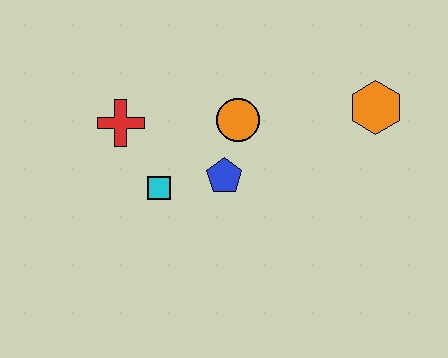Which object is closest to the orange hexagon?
The orange circle is closest to the orange hexagon.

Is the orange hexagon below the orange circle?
No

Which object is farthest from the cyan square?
The orange hexagon is farthest from the cyan square.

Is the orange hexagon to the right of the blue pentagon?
Yes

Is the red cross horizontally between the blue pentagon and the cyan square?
No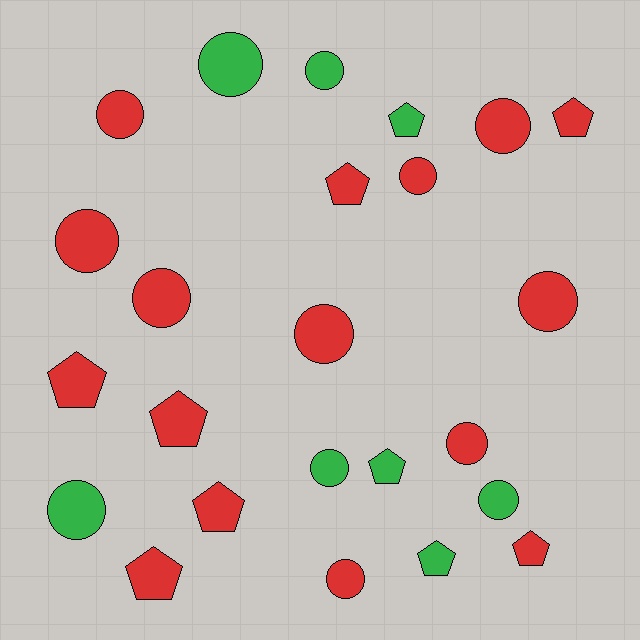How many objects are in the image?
There are 24 objects.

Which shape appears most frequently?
Circle, with 14 objects.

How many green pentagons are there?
There are 3 green pentagons.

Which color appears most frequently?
Red, with 16 objects.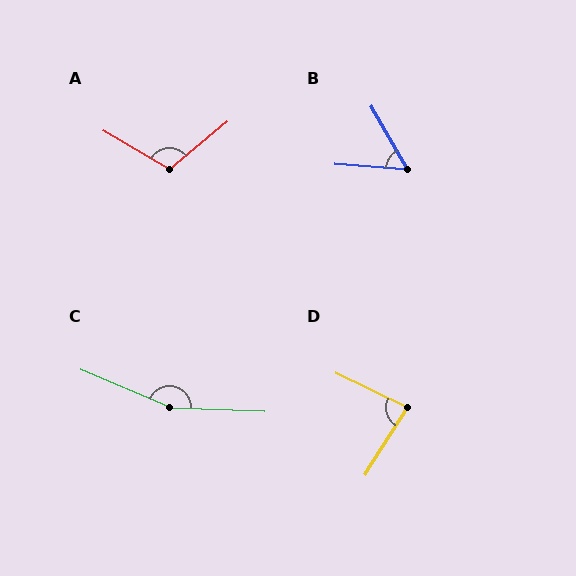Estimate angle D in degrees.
Approximately 83 degrees.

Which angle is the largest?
C, at approximately 159 degrees.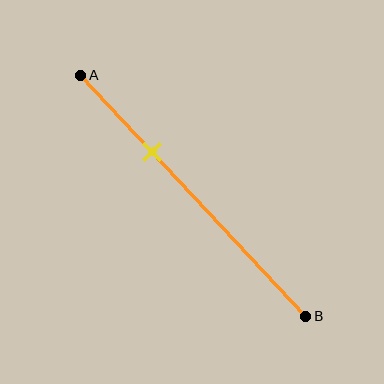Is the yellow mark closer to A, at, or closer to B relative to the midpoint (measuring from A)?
The yellow mark is closer to point A than the midpoint of segment AB.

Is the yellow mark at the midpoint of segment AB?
No, the mark is at about 30% from A, not at the 50% midpoint.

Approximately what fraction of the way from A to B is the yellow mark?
The yellow mark is approximately 30% of the way from A to B.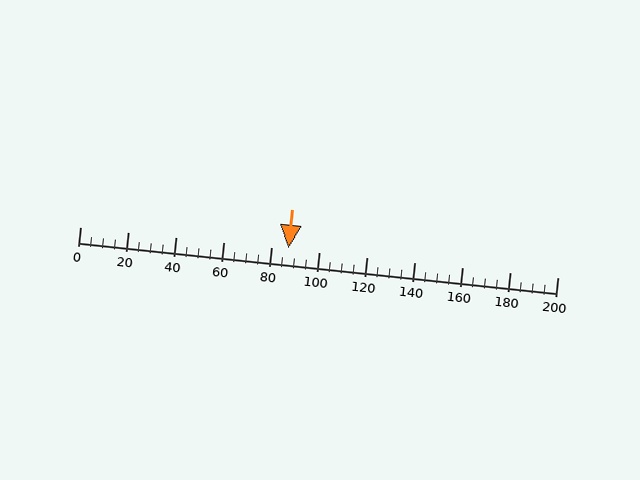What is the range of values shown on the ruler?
The ruler shows values from 0 to 200.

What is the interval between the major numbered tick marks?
The major tick marks are spaced 20 units apart.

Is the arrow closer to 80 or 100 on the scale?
The arrow is closer to 80.